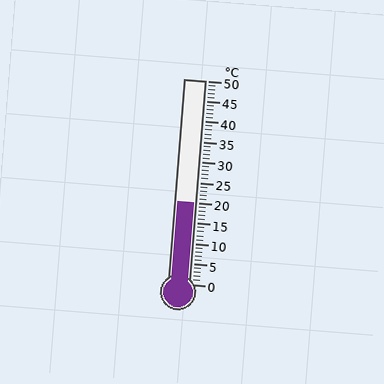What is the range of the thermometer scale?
The thermometer scale ranges from 0°C to 50°C.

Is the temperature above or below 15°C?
The temperature is above 15°C.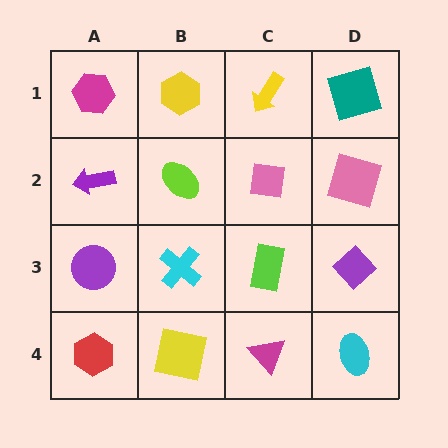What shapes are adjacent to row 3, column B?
A lime ellipse (row 2, column B), a yellow square (row 4, column B), a purple circle (row 3, column A), a lime rectangle (row 3, column C).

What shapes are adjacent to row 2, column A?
A magenta hexagon (row 1, column A), a purple circle (row 3, column A), a lime ellipse (row 2, column B).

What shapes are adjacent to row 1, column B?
A lime ellipse (row 2, column B), a magenta hexagon (row 1, column A), a yellow arrow (row 1, column C).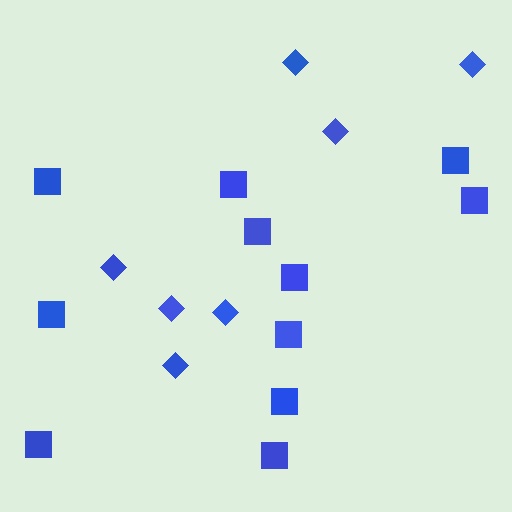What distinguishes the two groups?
There are 2 groups: one group of diamonds (7) and one group of squares (11).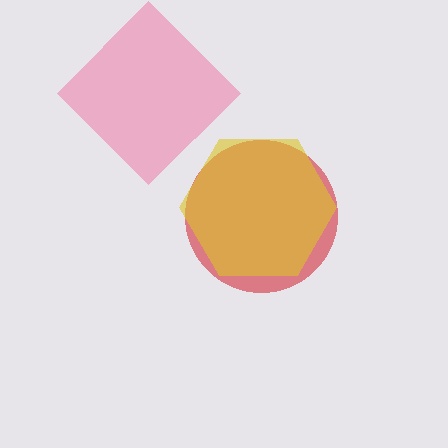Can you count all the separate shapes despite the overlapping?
Yes, there are 3 separate shapes.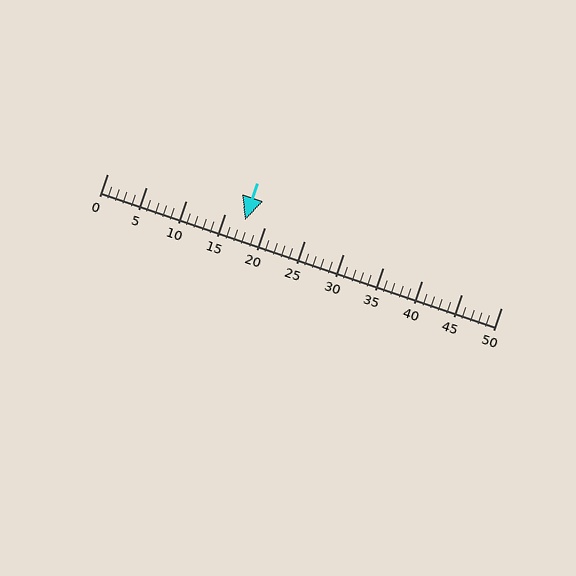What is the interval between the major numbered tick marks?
The major tick marks are spaced 5 units apart.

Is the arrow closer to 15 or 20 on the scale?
The arrow is closer to 20.